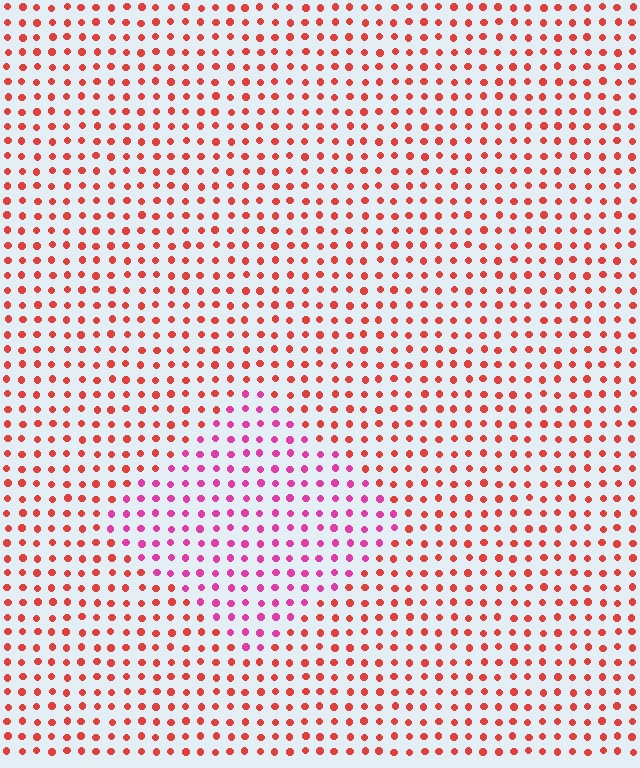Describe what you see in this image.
The image is filled with small red elements in a uniform arrangement. A diamond-shaped region is visible where the elements are tinted to a slightly different hue, forming a subtle color boundary.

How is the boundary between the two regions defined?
The boundary is defined purely by a slight shift in hue (about 41 degrees). Spacing, size, and orientation are identical on both sides.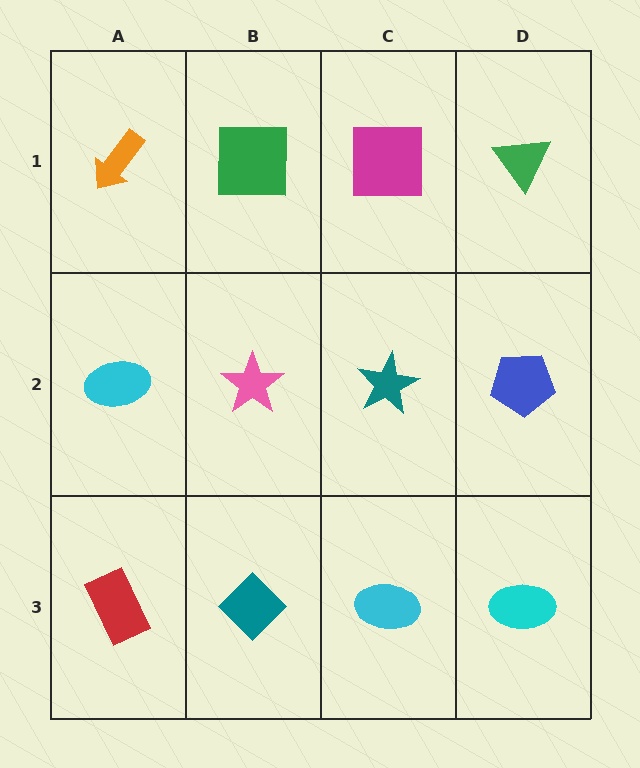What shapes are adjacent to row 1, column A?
A cyan ellipse (row 2, column A), a green square (row 1, column B).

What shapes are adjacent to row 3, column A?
A cyan ellipse (row 2, column A), a teal diamond (row 3, column B).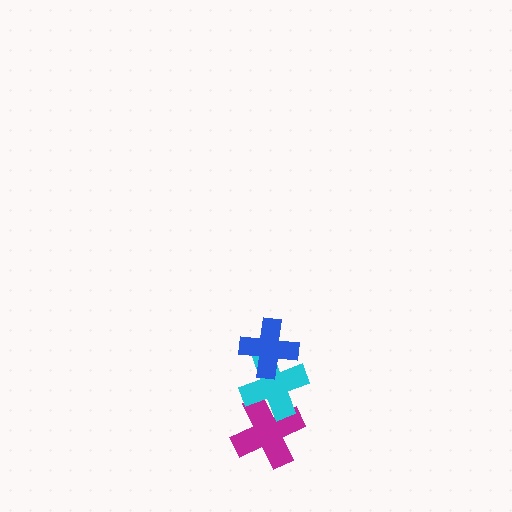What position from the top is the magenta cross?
The magenta cross is 3rd from the top.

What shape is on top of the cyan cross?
The blue cross is on top of the cyan cross.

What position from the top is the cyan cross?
The cyan cross is 2nd from the top.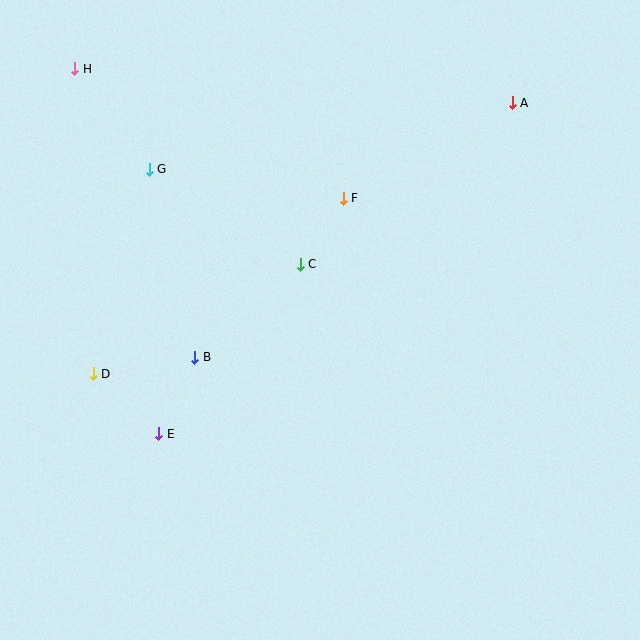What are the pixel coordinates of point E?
Point E is at (159, 434).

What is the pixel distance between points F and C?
The distance between F and C is 79 pixels.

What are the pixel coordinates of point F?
Point F is at (343, 198).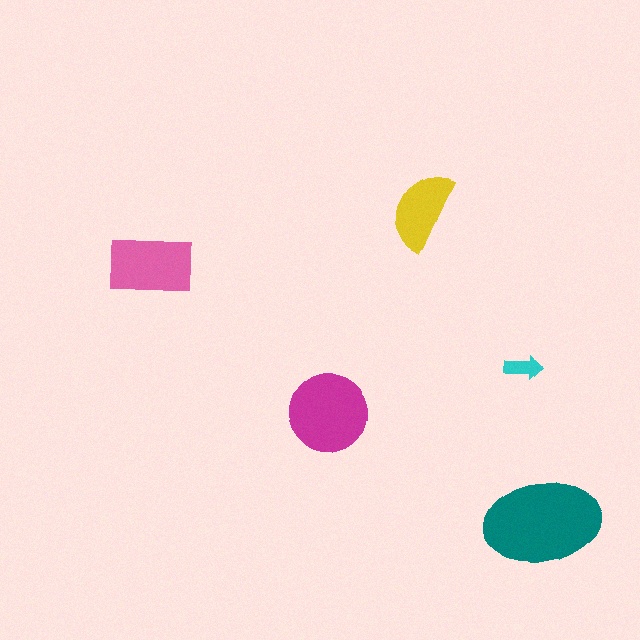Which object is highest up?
The yellow semicircle is topmost.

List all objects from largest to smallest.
The teal ellipse, the magenta circle, the pink rectangle, the yellow semicircle, the cyan arrow.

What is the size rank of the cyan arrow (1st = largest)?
5th.